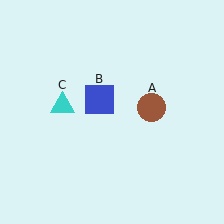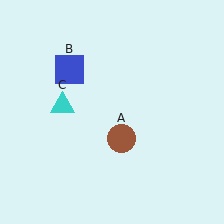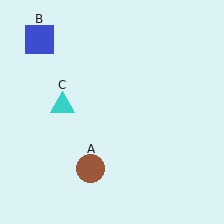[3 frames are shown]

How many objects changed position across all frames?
2 objects changed position: brown circle (object A), blue square (object B).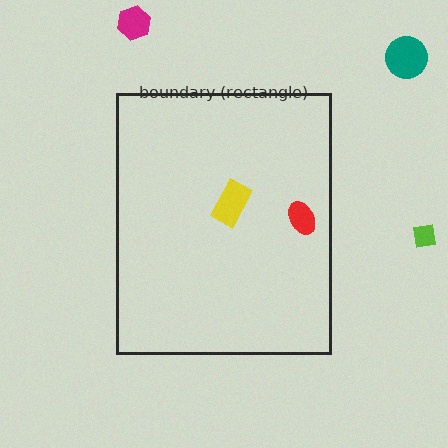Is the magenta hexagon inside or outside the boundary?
Outside.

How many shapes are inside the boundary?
2 inside, 3 outside.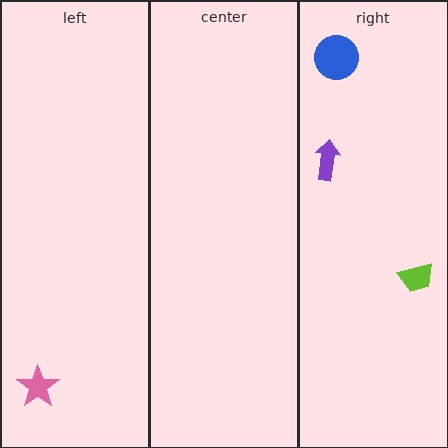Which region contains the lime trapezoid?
The right region.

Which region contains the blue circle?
The right region.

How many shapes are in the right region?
3.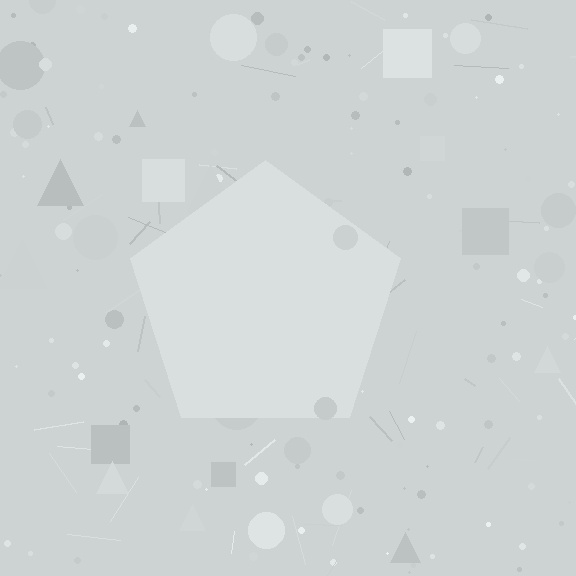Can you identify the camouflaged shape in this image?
The camouflaged shape is a pentagon.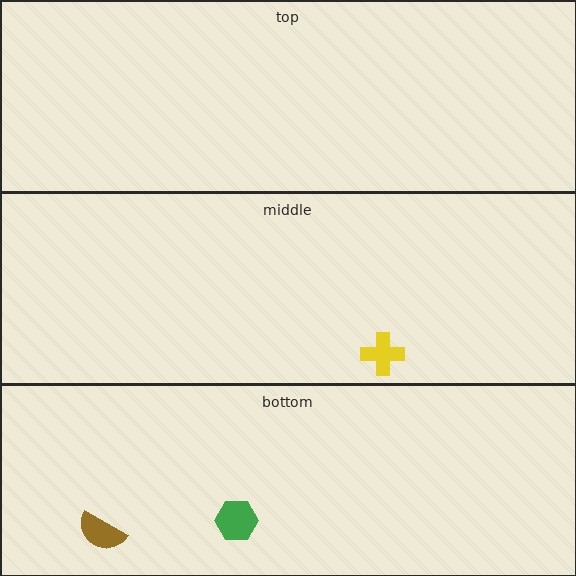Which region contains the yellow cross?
The middle region.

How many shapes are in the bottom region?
2.